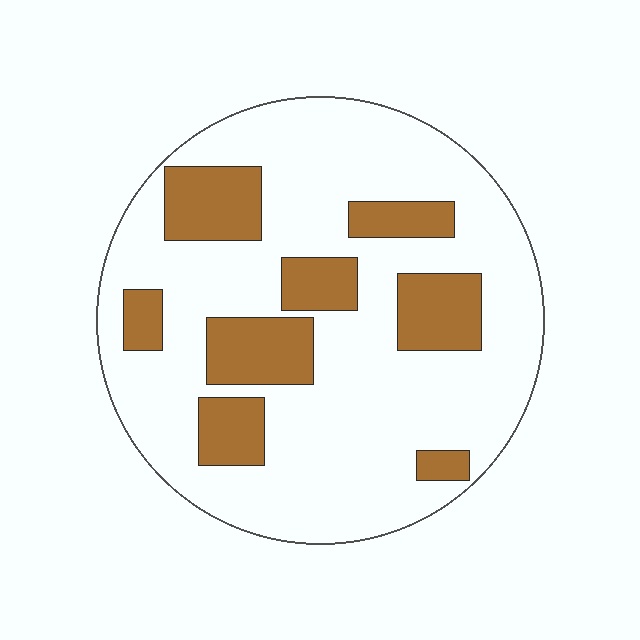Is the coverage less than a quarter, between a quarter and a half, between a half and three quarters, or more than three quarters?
Less than a quarter.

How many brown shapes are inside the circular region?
8.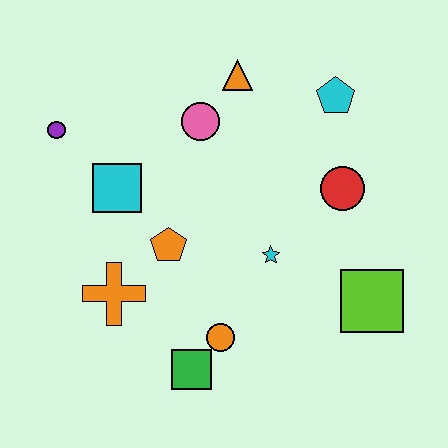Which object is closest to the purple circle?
The cyan square is closest to the purple circle.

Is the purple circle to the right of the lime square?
No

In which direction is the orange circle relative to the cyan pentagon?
The orange circle is below the cyan pentagon.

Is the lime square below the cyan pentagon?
Yes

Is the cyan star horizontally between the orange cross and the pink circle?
No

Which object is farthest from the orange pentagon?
The cyan pentagon is farthest from the orange pentagon.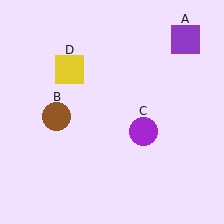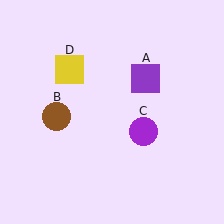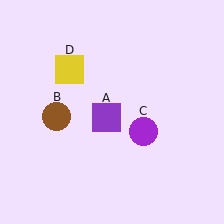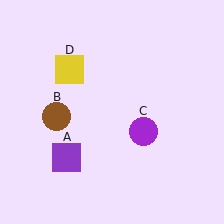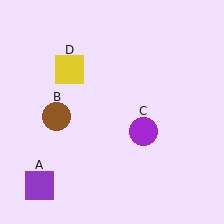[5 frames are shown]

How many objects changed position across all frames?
1 object changed position: purple square (object A).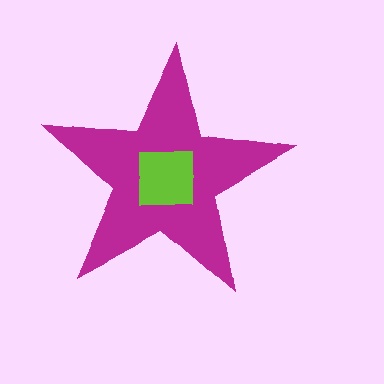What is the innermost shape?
The lime square.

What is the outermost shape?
The magenta star.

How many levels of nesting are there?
2.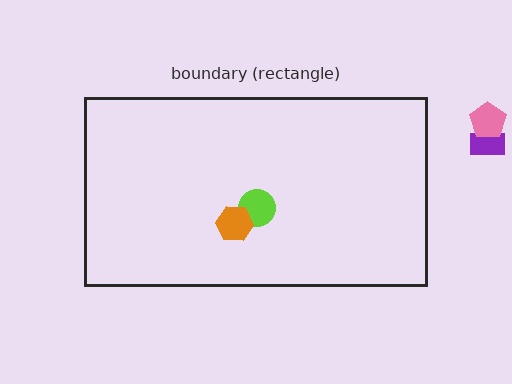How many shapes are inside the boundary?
2 inside, 2 outside.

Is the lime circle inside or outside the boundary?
Inside.